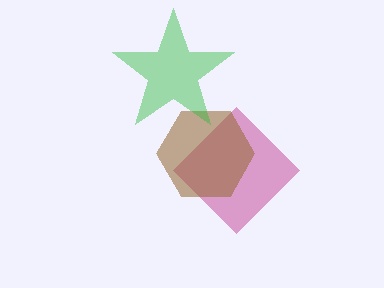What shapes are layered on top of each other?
The layered shapes are: a magenta diamond, a brown hexagon, a green star.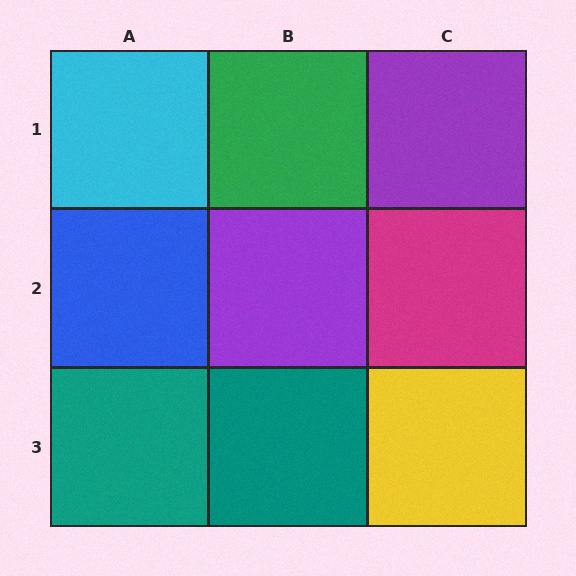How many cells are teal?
2 cells are teal.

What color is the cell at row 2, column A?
Blue.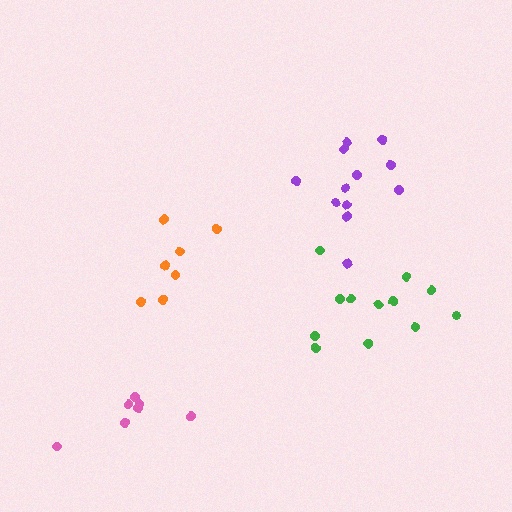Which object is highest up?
The purple cluster is topmost.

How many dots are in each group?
Group 1: 7 dots, Group 2: 12 dots, Group 3: 12 dots, Group 4: 7 dots (38 total).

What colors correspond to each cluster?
The clusters are colored: pink, purple, green, orange.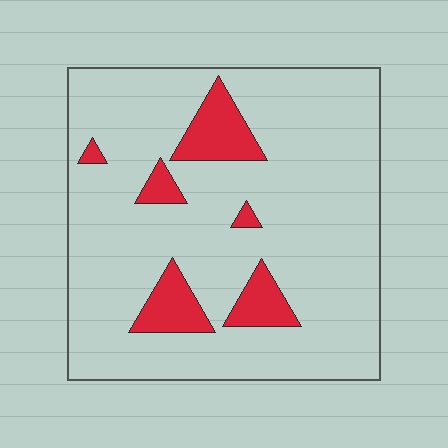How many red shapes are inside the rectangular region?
6.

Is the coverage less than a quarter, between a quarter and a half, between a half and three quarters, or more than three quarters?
Less than a quarter.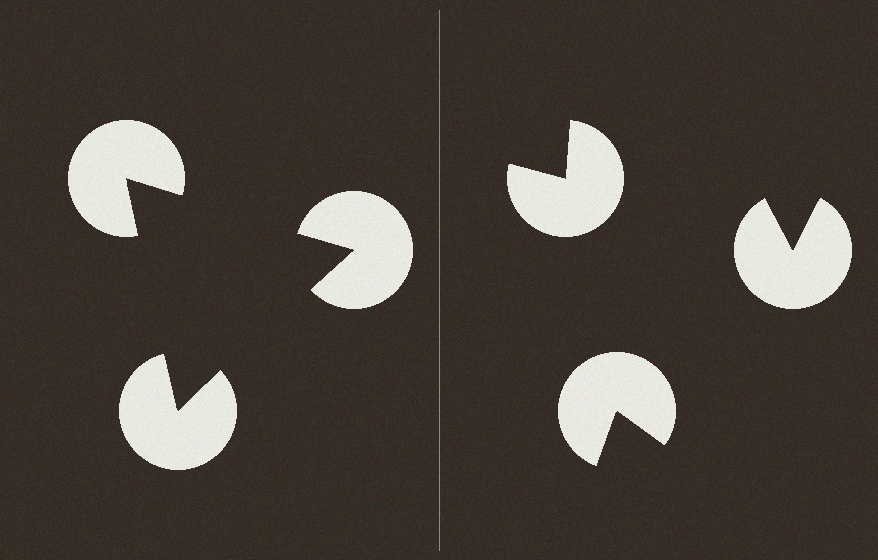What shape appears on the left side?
An illusory triangle.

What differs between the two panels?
The pac-man discs are positioned identically on both sides; only the wedge orientations differ. On the left they align to a triangle; on the right they are misaligned.